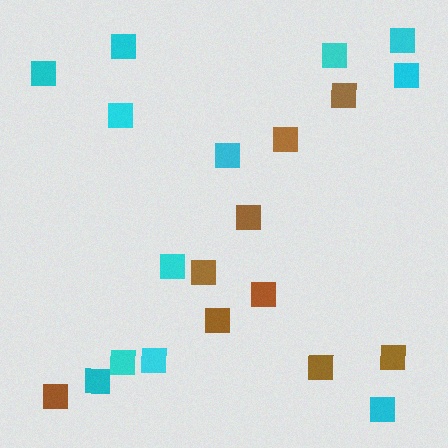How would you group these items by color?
There are 2 groups: one group of cyan squares (12) and one group of brown squares (9).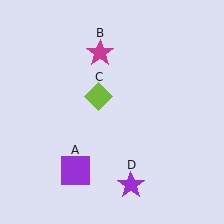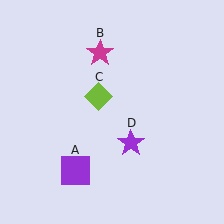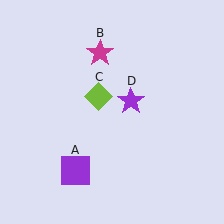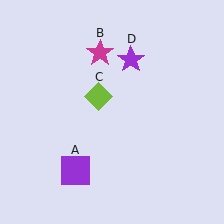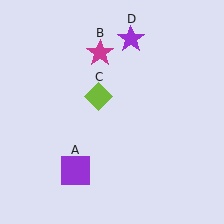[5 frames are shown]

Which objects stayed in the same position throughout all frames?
Purple square (object A) and magenta star (object B) and lime diamond (object C) remained stationary.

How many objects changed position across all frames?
1 object changed position: purple star (object D).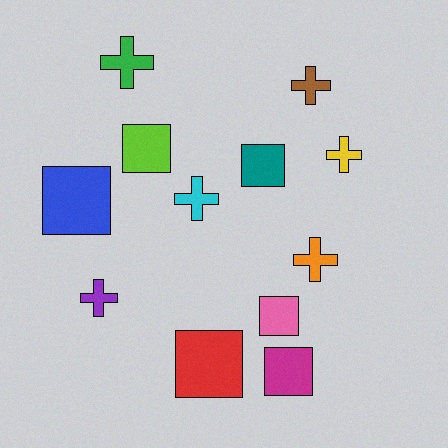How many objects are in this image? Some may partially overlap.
There are 12 objects.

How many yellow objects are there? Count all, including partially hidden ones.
There is 1 yellow object.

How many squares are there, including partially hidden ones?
There are 6 squares.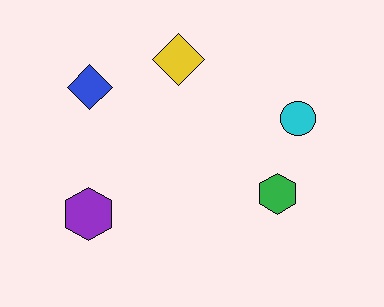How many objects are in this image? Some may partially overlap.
There are 5 objects.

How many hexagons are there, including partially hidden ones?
There are 2 hexagons.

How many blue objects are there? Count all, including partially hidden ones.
There is 1 blue object.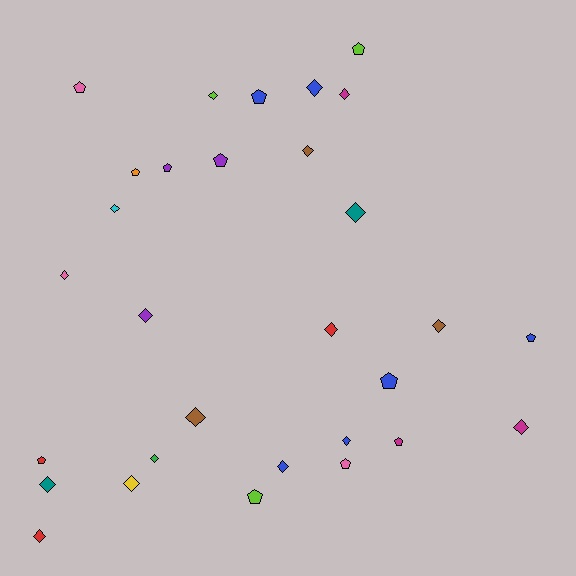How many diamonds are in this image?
There are 18 diamonds.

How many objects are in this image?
There are 30 objects.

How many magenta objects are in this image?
There are 3 magenta objects.